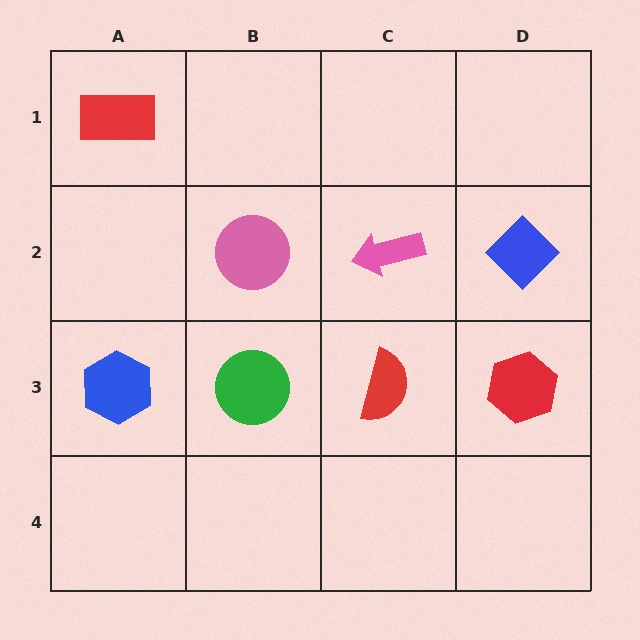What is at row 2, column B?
A pink circle.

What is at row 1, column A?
A red rectangle.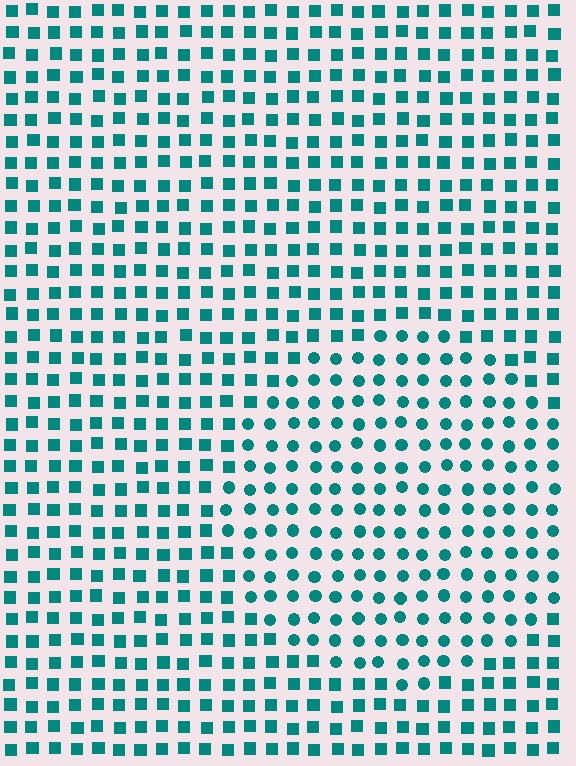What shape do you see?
I see a circle.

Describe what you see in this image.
The image is filled with small teal elements arranged in a uniform grid. A circle-shaped region contains circles, while the surrounding area contains squares. The boundary is defined purely by the change in element shape.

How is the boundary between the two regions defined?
The boundary is defined by a change in element shape: circles inside vs. squares outside. All elements share the same color and spacing.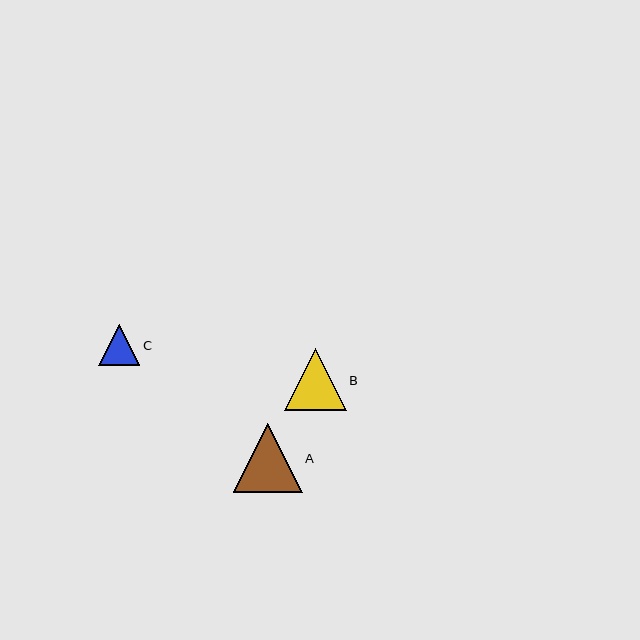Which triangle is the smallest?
Triangle C is the smallest with a size of approximately 41 pixels.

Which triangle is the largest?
Triangle A is the largest with a size of approximately 68 pixels.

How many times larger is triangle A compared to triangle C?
Triangle A is approximately 1.7 times the size of triangle C.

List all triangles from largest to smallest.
From largest to smallest: A, B, C.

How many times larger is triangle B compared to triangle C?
Triangle B is approximately 1.5 times the size of triangle C.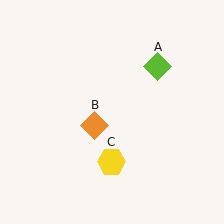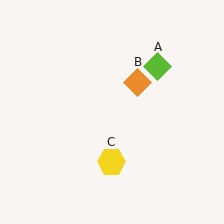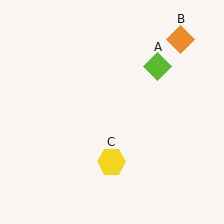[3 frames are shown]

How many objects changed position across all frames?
1 object changed position: orange diamond (object B).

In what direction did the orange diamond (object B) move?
The orange diamond (object B) moved up and to the right.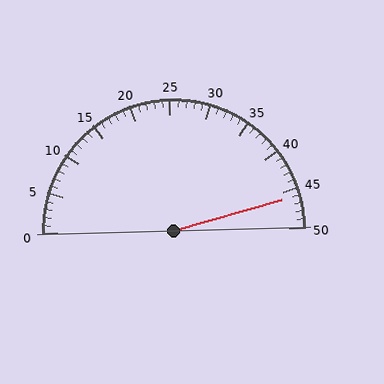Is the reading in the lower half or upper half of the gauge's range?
The reading is in the upper half of the range (0 to 50).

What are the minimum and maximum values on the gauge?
The gauge ranges from 0 to 50.